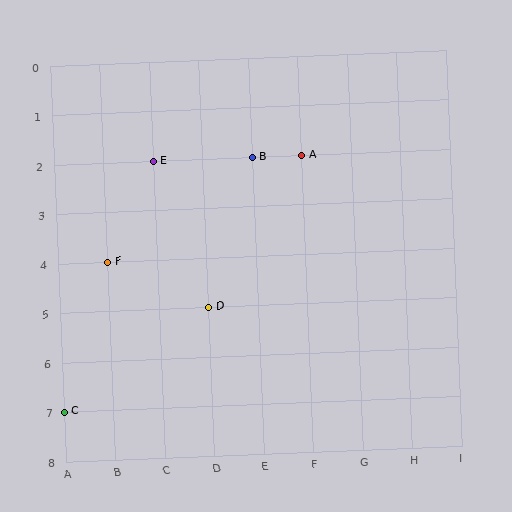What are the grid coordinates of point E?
Point E is at grid coordinates (C, 2).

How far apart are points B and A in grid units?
Points B and A are 1 column apart.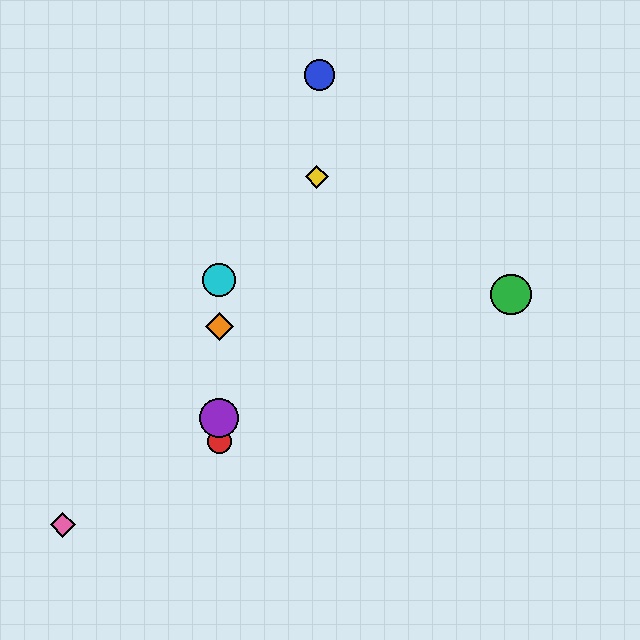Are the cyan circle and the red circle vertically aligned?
Yes, both are at x≈219.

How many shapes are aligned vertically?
4 shapes (the red circle, the purple circle, the orange diamond, the cyan circle) are aligned vertically.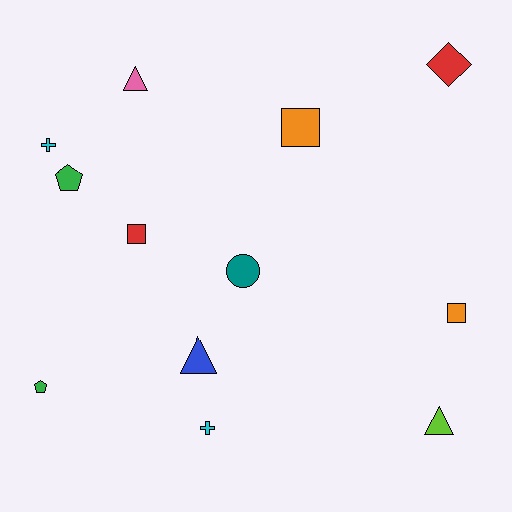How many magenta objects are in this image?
There are no magenta objects.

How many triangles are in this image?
There are 3 triangles.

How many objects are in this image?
There are 12 objects.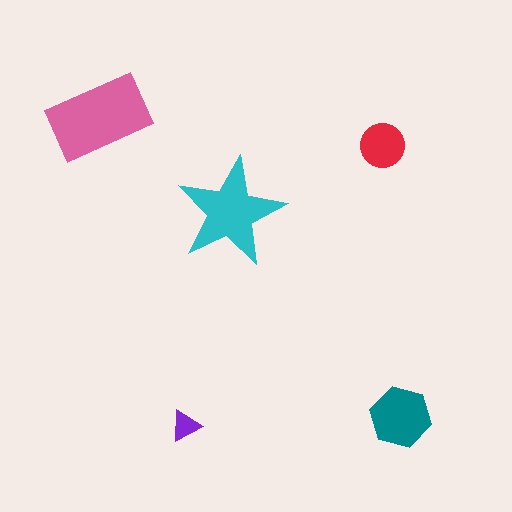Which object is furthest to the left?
The pink rectangle is leftmost.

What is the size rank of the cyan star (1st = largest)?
2nd.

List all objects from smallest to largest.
The purple triangle, the red circle, the teal hexagon, the cyan star, the pink rectangle.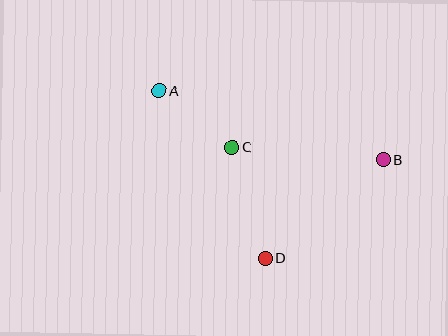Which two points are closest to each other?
Points A and C are closest to each other.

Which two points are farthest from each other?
Points A and B are farthest from each other.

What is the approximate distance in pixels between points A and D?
The distance between A and D is approximately 198 pixels.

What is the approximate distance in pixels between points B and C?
The distance between B and C is approximately 152 pixels.